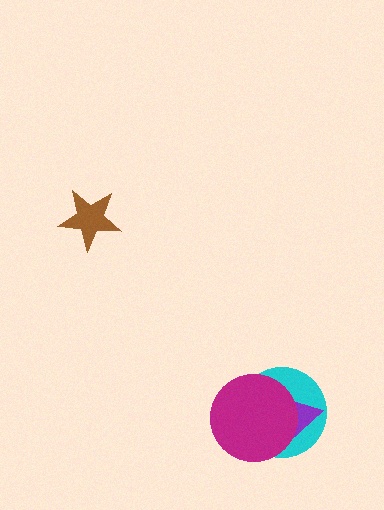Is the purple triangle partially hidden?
Yes, it is partially covered by another shape.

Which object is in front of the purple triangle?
The magenta circle is in front of the purple triangle.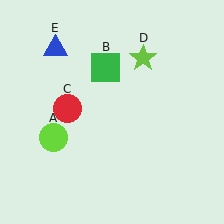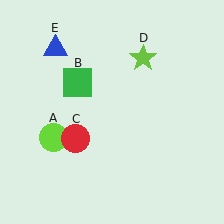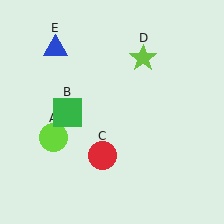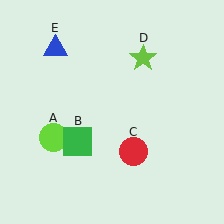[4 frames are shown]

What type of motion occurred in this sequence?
The green square (object B), red circle (object C) rotated counterclockwise around the center of the scene.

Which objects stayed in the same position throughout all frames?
Lime circle (object A) and lime star (object D) and blue triangle (object E) remained stationary.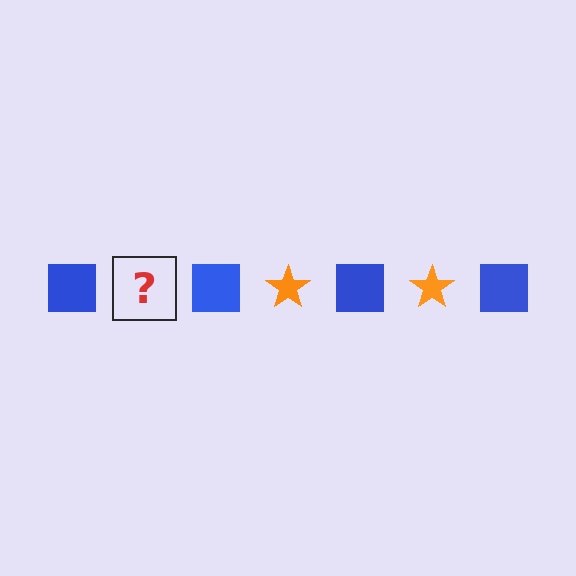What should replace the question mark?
The question mark should be replaced with an orange star.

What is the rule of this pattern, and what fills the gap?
The rule is that the pattern alternates between blue square and orange star. The gap should be filled with an orange star.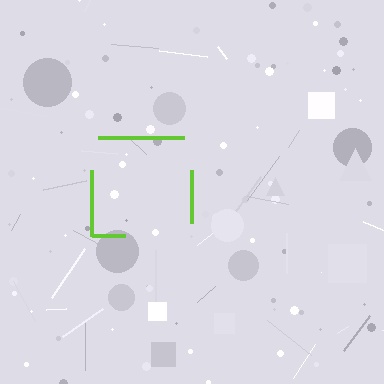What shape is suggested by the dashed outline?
The dashed outline suggests a square.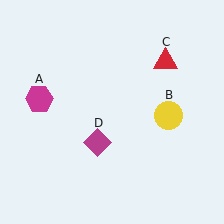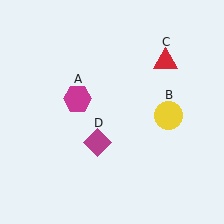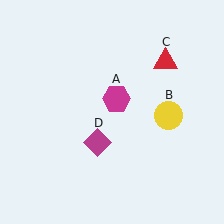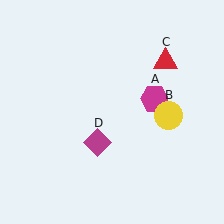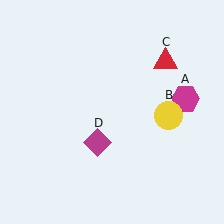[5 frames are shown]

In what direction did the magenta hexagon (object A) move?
The magenta hexagon (object A) moved right.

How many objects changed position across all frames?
1 object changed position: magenta hexagon (object A).